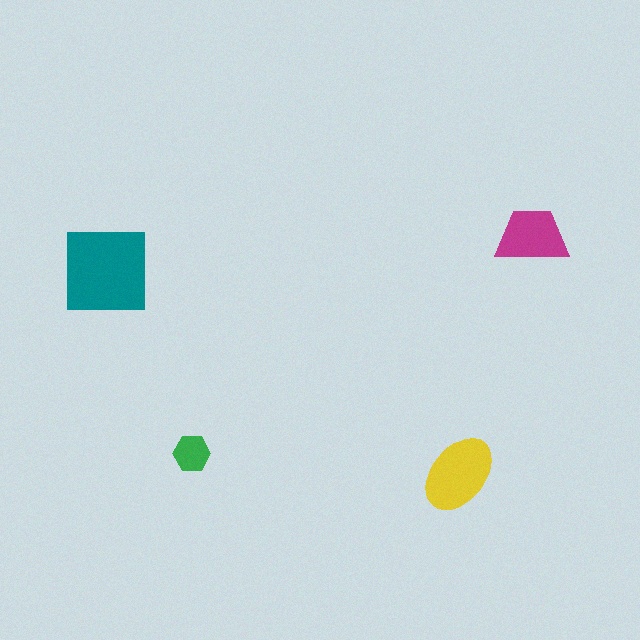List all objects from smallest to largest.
The green hexagon, the magenta trapezoid, the yellow ellipse, the teal square.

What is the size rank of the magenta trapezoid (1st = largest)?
3rd.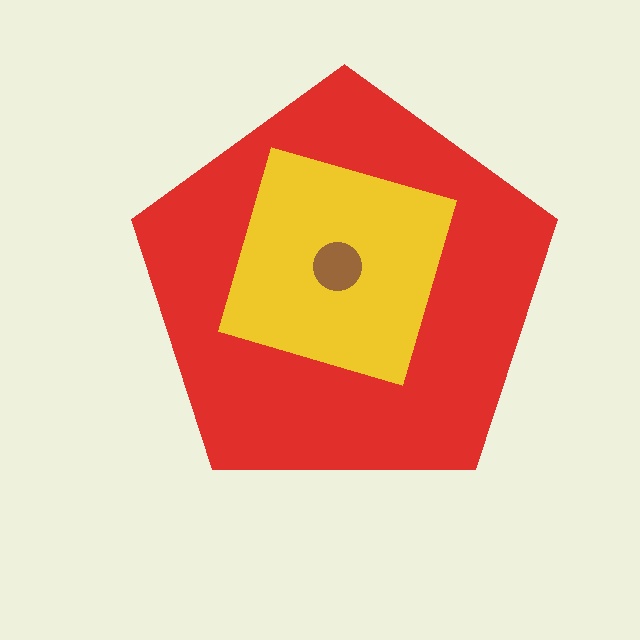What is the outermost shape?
The red pentagon.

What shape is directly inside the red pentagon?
The yellow square.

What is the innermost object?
The brown circle.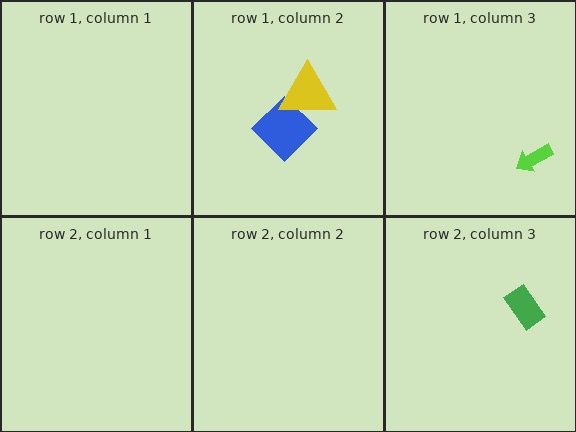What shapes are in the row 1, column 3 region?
The lime arrow.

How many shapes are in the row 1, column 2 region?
2.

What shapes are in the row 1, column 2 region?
The blue diamond, the yellow triangle.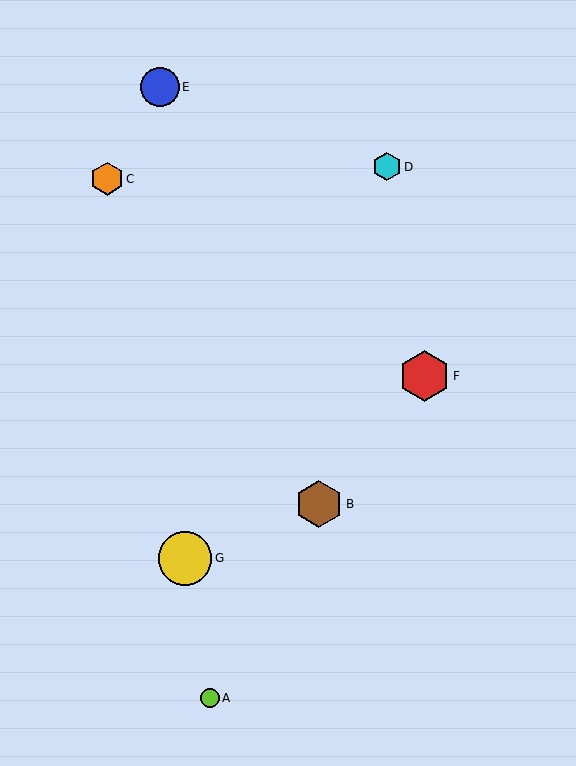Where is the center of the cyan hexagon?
The center of the cyan hexagon is at (387, 167).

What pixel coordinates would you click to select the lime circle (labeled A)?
Click at (210, 698) to select the lime circle A.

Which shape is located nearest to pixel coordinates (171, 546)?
The yellow circle (labeled G) at (185, 558) is nearest to that location.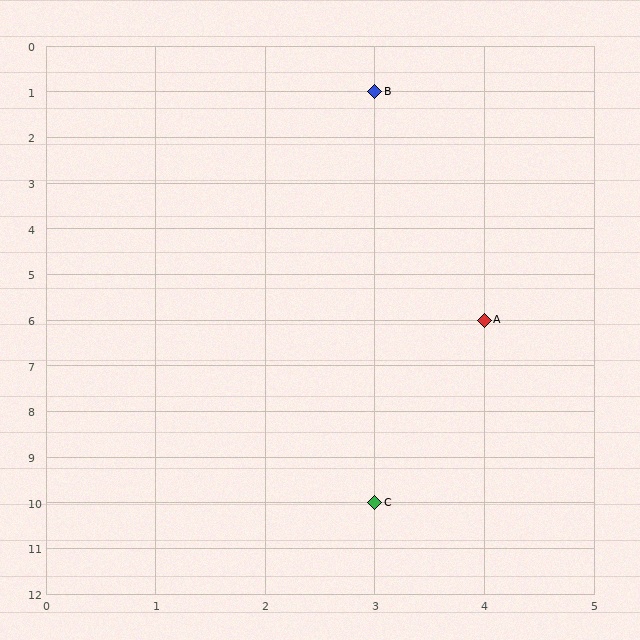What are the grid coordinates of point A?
Point A is at grid coordinates (4, 6).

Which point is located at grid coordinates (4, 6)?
Point A is at (4, 6).